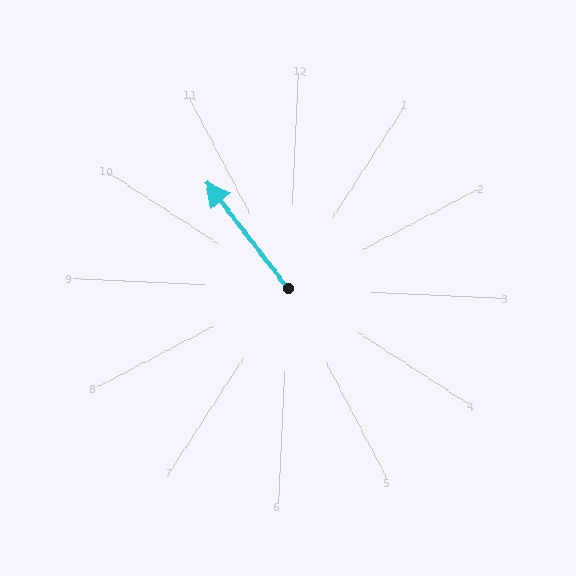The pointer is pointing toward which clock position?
Roughly 11 o'clock.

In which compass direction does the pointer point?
Northwest.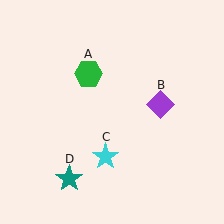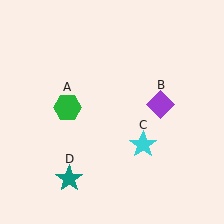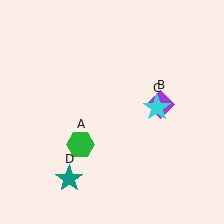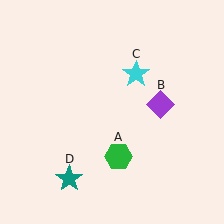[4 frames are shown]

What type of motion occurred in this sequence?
The green hexagon (object A), cyan star (object C) rotated counterclockwise around the center of the scene.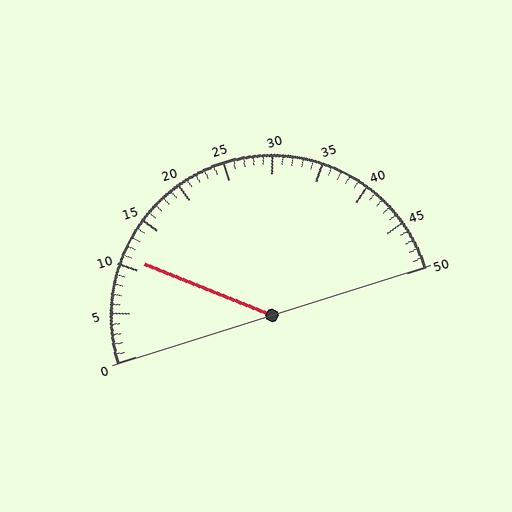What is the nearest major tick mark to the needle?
The nearest major tick mark is 10.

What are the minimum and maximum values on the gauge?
The gauge ranges from 0 to 50.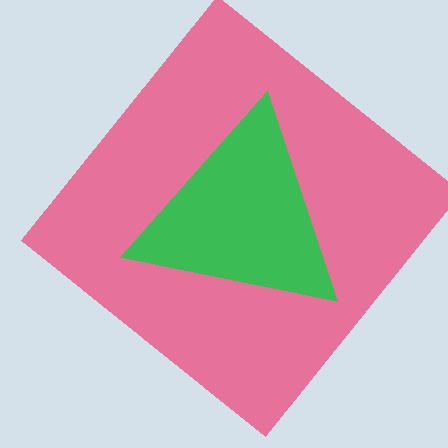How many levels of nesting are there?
2.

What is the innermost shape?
The green triangle.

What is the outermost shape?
The pink diamond.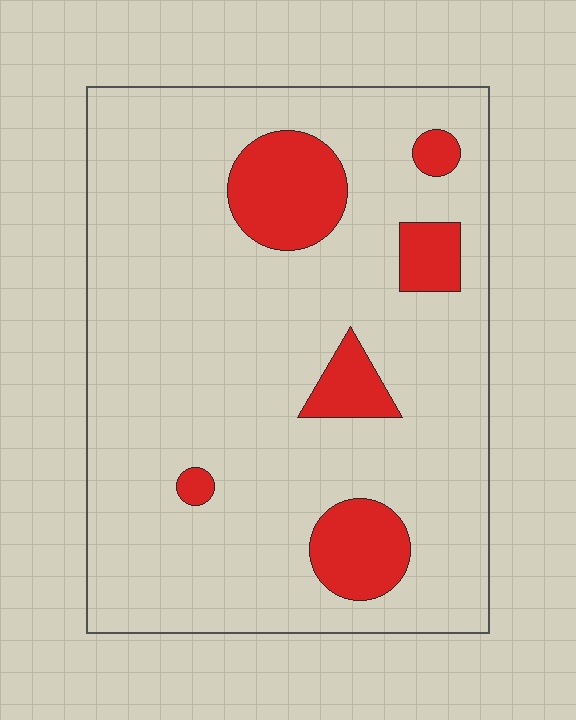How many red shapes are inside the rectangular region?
6.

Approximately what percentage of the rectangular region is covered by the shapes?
Approximately 15%.